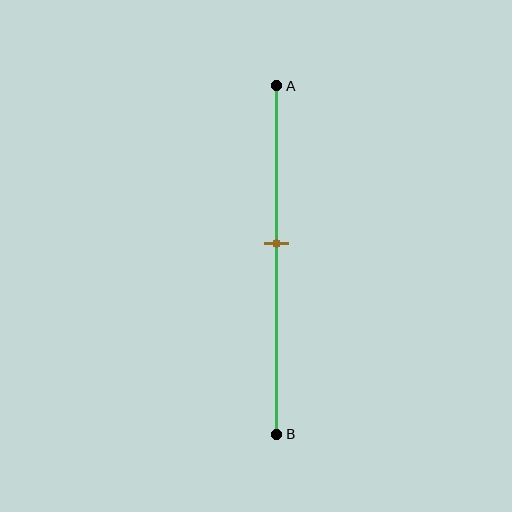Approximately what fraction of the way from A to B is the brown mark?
The brown mark is approximately 45% of the way from A to B.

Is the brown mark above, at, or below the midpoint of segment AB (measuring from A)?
The brown mark is above the midpoint of segment AB.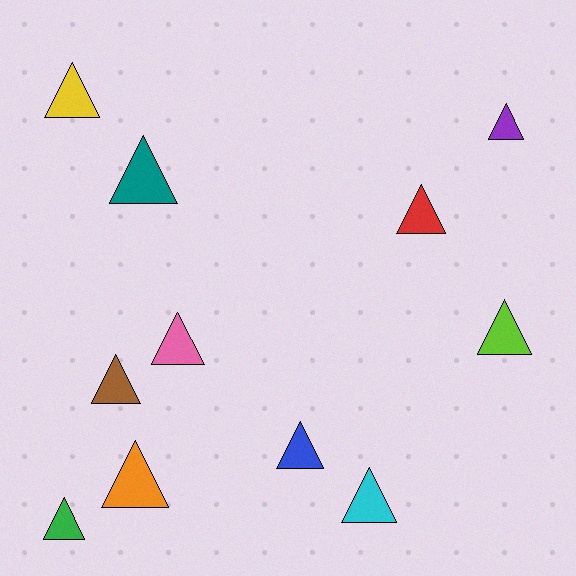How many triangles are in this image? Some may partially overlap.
There are 11 triangles.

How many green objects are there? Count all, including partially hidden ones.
There is 1 green object.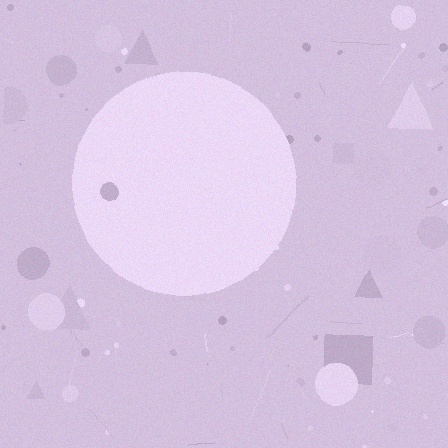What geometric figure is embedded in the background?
A circle is embedded in the background.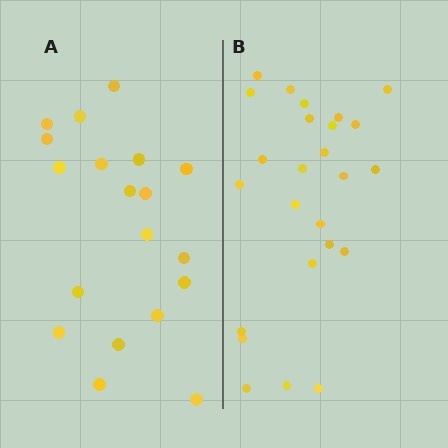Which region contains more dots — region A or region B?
Region B (the right region) has more dots.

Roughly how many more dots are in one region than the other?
Region B has about 6 more dots than region A.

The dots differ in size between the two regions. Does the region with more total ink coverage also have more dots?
No. Region A has more total ink coverage because its dots are larger, but region B actually contains more individual dots. Total area can be misleading — the number of items is what matters here.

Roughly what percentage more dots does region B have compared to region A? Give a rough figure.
About 30% more.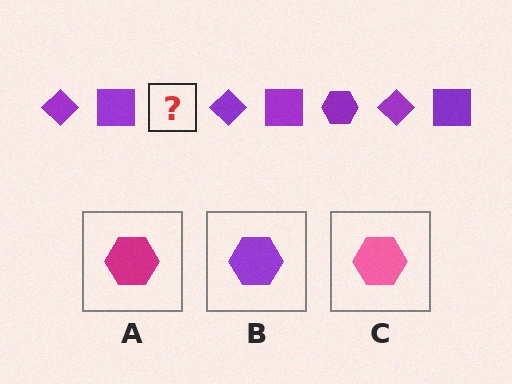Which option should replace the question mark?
Option B.